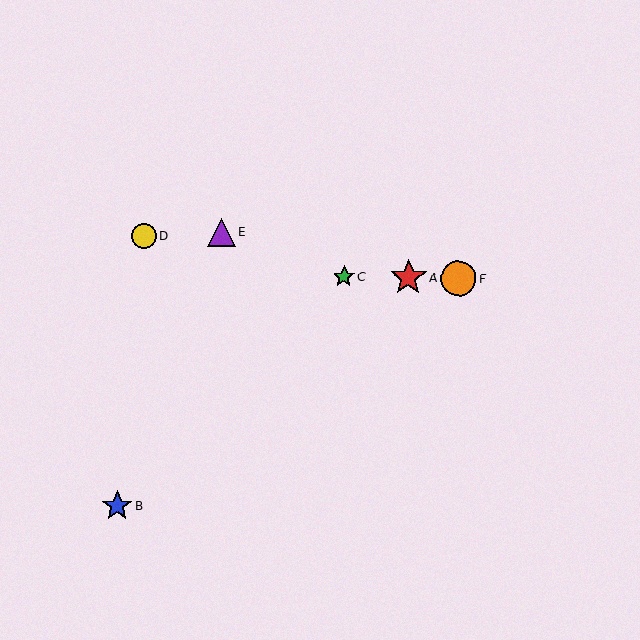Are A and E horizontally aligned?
No, A is at y≈278 and E is at y≈232.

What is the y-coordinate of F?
Object F is at y≈278.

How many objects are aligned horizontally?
3 objects (A, C, F) are aligned horizontally.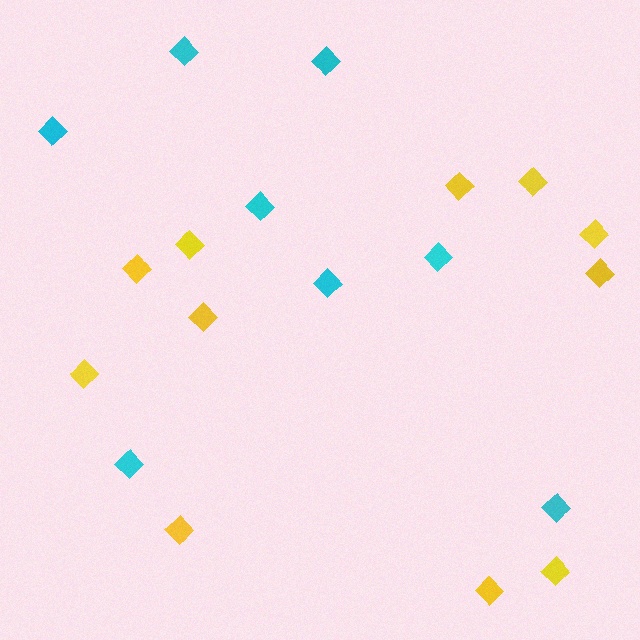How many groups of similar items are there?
There are 2 groups: one group of yellow diamonds (11) and one group of cyan diamonds (8).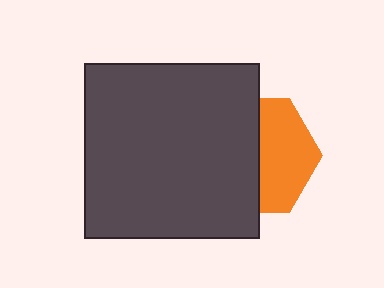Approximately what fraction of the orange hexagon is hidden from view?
Roughly 53% of the orange hexagon is hidden behind the dark gray square.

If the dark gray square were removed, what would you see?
You would see the complete orange hexagon.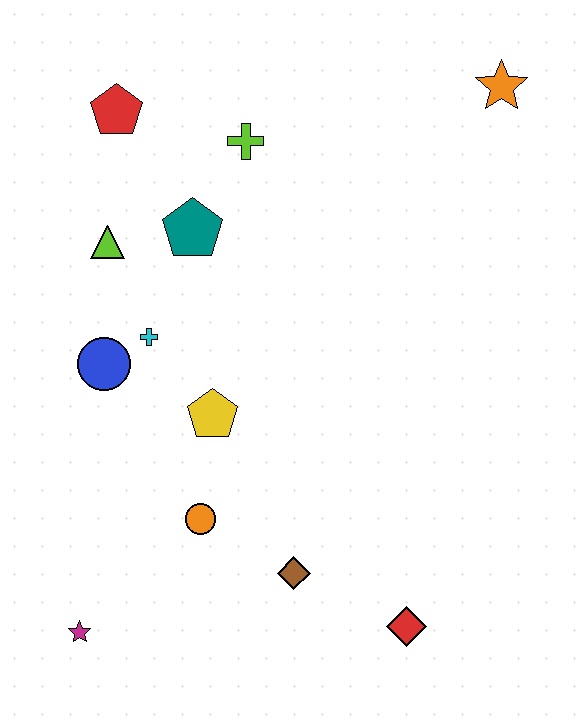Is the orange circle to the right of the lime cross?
No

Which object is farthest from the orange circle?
The orange star is farthest from the orange circle.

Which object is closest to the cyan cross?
The blue circle is closest to the cyan cross.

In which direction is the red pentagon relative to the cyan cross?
The red pentagon is above the cyan cross.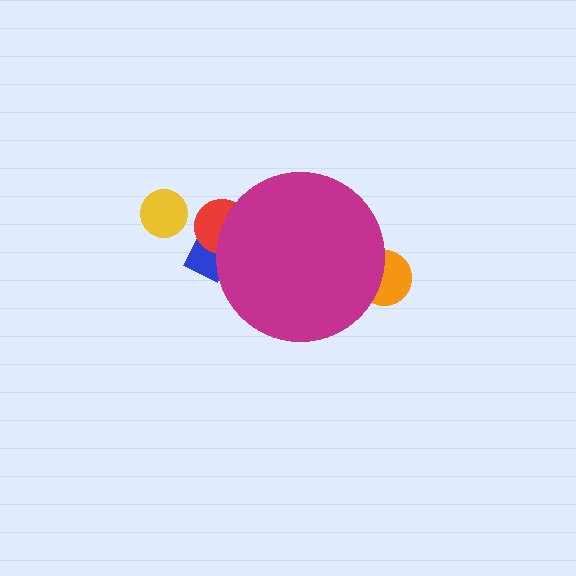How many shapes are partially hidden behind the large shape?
3 shapes are partially hidden.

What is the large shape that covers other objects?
A magenta circle.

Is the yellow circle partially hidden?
No, the yellow circle is fully visible.